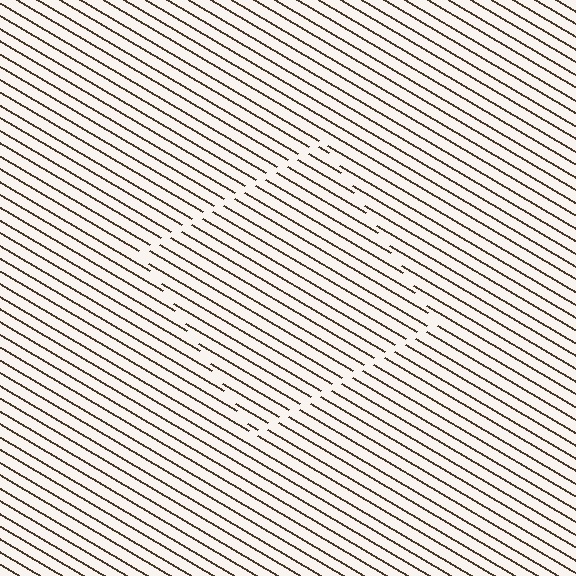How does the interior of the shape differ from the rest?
The interior of the shape contains the same grating, shifted by half a period — the contour is defined by the phase discontinuity where line-ends from the inner and outer gratings abut.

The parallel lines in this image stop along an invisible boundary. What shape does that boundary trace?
An illusory square. The interior of the shape contains the same grating, shifted by half a period — the contour is defined by the phase discontinuity where line-ends from the inner and outer gratings abut.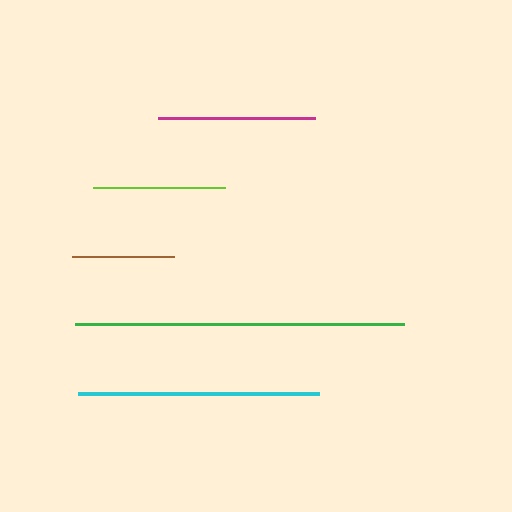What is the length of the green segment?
The green segment is approximately 328 pixels long.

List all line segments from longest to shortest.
From longest to shortest: green, cyan, magenta, lime, brown.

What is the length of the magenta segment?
The magenta segment is approximately 157 pixels long.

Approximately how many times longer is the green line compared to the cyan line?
The green line is approximately 1.4 times the length of the cyan line.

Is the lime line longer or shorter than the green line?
The green line is longer than the lime line.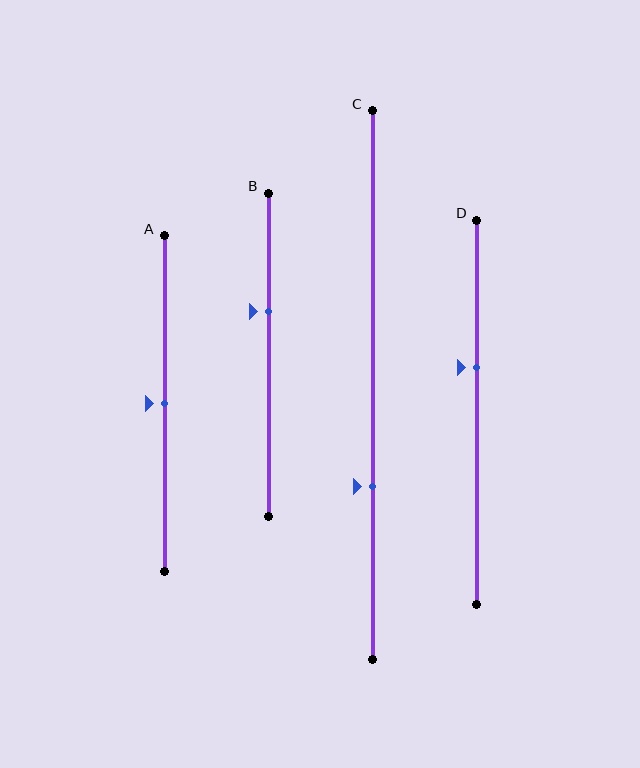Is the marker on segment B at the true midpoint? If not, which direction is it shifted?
No, the marker on segment B is shifted upward by about 13% of the segment length.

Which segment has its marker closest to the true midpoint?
Segment A has its marker closest to the true midpoint.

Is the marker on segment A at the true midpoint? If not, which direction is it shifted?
Yes, the marker on segment A is at the true midpoint.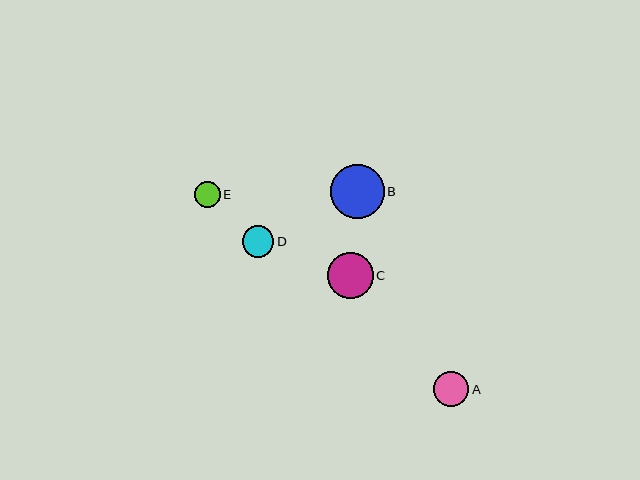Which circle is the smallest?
Circle E is the smallest with a size of approximately 26 pixels.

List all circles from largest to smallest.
From largest to smallest: B, C, A, D, E.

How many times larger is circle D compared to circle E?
Circle D is approximately 1.2 times the size of circle E.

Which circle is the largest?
Circle B is the largest with a size of approximately 54 pixels.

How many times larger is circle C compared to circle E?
Circle C is approximately 1.8 times the size of circle E.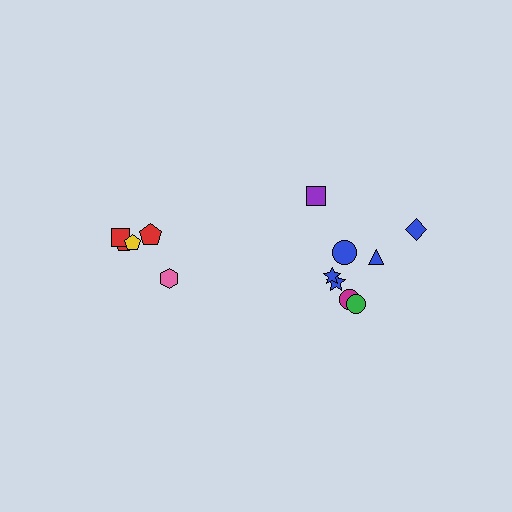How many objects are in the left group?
There are 5 objects.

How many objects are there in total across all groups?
There are 13 objects.